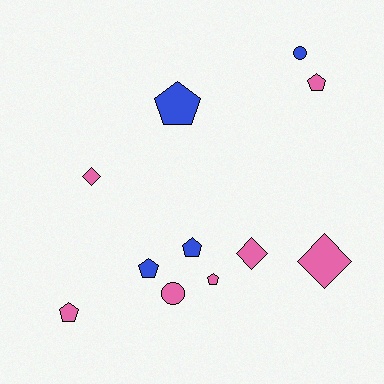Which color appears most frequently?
Pink, with 7 objects.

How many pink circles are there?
There is 1 pink circle.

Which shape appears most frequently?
Pentagon, with 6 objects.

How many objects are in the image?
There are 11 objects.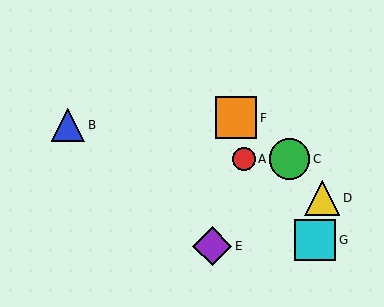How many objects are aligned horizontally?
2 objects (A, C) are aligned horizontally.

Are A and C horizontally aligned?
Yes, both are at y≈159.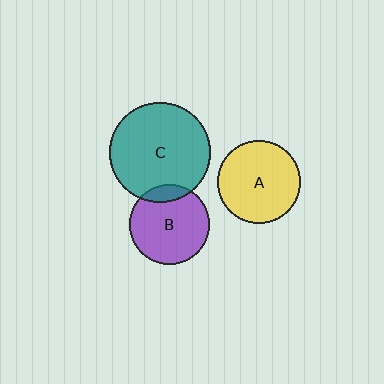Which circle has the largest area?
Circle C (teal).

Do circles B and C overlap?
Yes.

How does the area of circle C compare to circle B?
Approximately 1.6 times.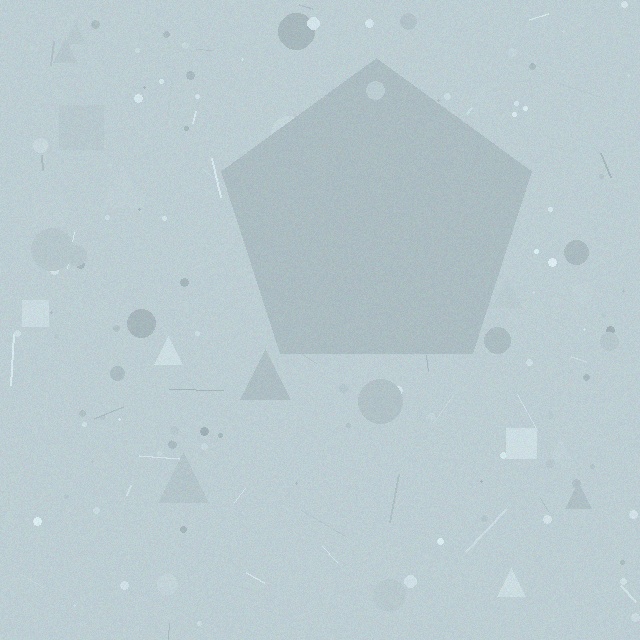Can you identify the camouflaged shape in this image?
The camouflaged shape is a pentagon.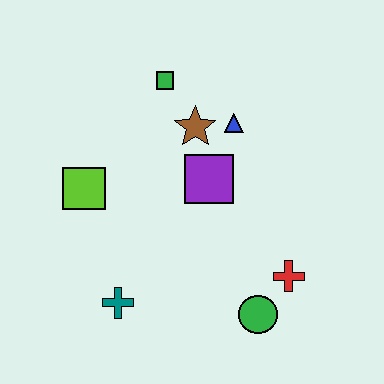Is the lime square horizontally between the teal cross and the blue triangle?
No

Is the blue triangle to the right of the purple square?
Yes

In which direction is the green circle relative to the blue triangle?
The green circle is below the blue triangle.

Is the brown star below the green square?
Yes